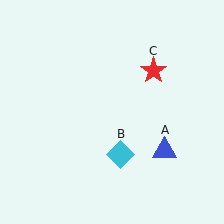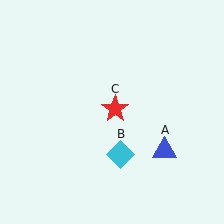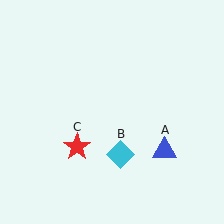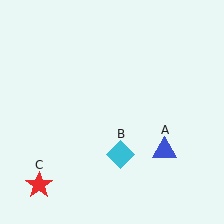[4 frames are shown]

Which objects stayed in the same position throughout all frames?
Blue triangle (object A) and cyan diamond (object B) remained stationary.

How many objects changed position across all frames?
1 object changed position: red star (object C).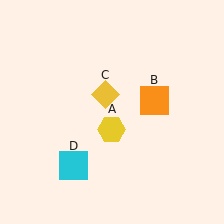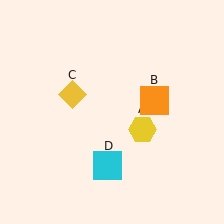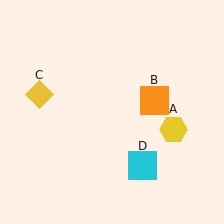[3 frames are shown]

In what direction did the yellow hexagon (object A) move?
The yellow hexagon (object A) moved right.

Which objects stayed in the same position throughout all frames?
Orange square (object B) remained stationary.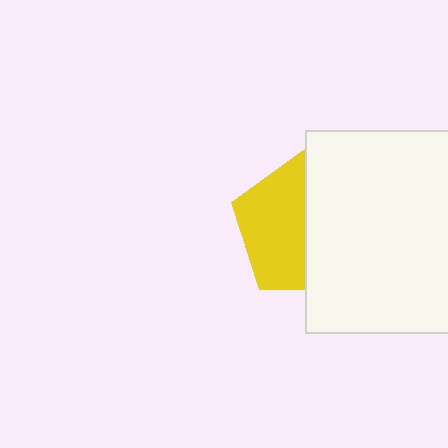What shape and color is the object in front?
The object in front is a white square.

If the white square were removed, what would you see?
You would see the complete yellow pentagon.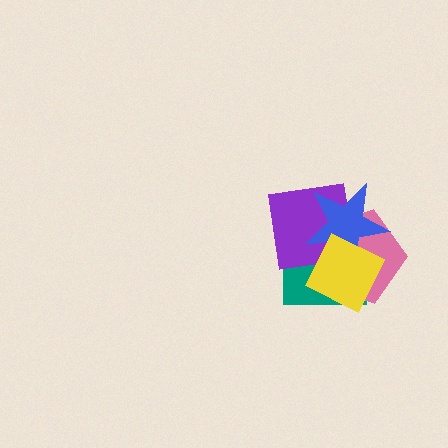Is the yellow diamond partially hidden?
No, no other shape covers it.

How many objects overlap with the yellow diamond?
4 objects overlap with the yellow diamond.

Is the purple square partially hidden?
Yes, it is partially covered by another shape.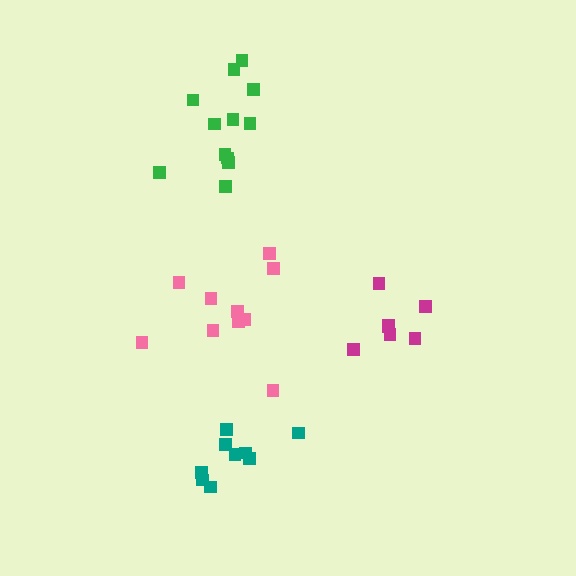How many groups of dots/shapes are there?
There are 4 groups.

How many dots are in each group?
Group 1: 10 dots, Group 2: 7 dots, Group 3: 12 dots, Group 4: 9 dots (38 total).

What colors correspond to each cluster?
The clusters are colored: pink, magenta, green, teal.